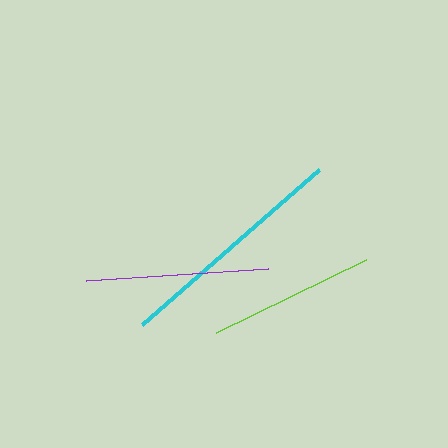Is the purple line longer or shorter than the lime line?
The purple line is longer than the lime line.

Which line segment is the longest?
The cyan line is the longest at approximately 236 pixels.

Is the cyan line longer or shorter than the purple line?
The cyan line is longer than the purple line.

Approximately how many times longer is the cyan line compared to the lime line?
The cyan line is approximately 1.4 times the length of the lime line.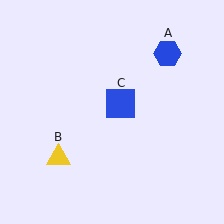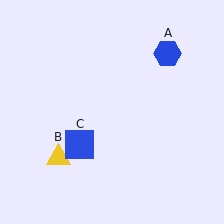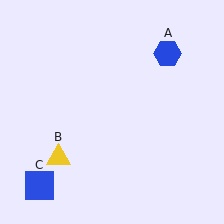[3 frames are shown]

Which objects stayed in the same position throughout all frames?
Blue hexagon (object A) and yellow triangle (object B) remained stationary.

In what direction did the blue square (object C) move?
The blue square (object C) moved down and to the left.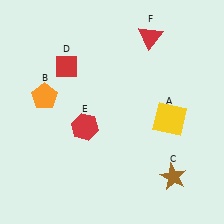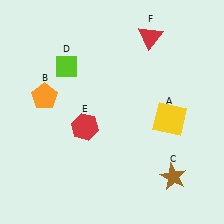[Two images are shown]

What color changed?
The diamond (D) changed from red in Image 1 to lime in Image 2.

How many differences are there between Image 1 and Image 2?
There is 1 difference between the two images.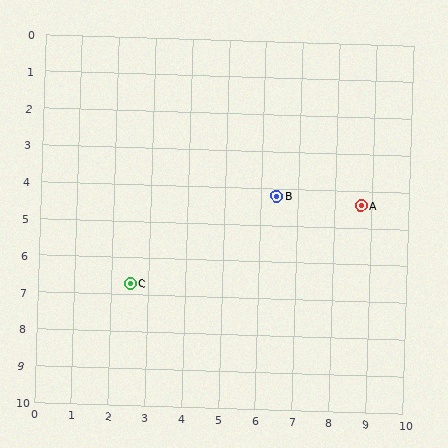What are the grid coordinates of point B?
Point B is at approximately (6.4, 4.2).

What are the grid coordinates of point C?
Point C is at approximately (2.5, 6.7).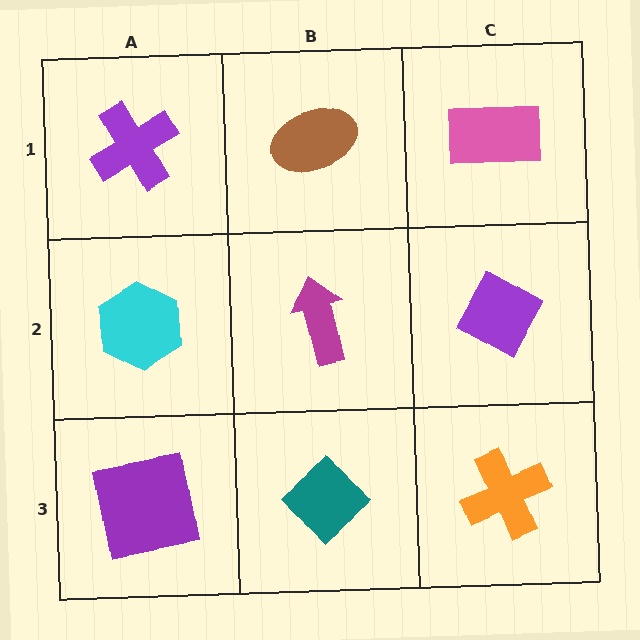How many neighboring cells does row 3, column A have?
2.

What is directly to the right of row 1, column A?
A brown ellipse.